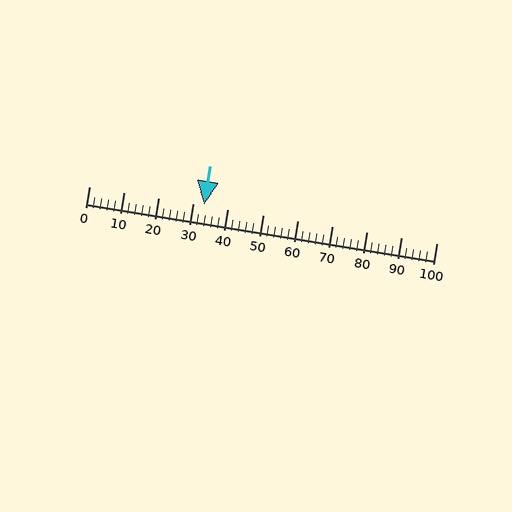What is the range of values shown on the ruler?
The ruler shows values from 0 to 100.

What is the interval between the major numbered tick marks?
The major tick marks are spaced 10 units apart.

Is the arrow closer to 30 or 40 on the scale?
The arrow is closer to 30.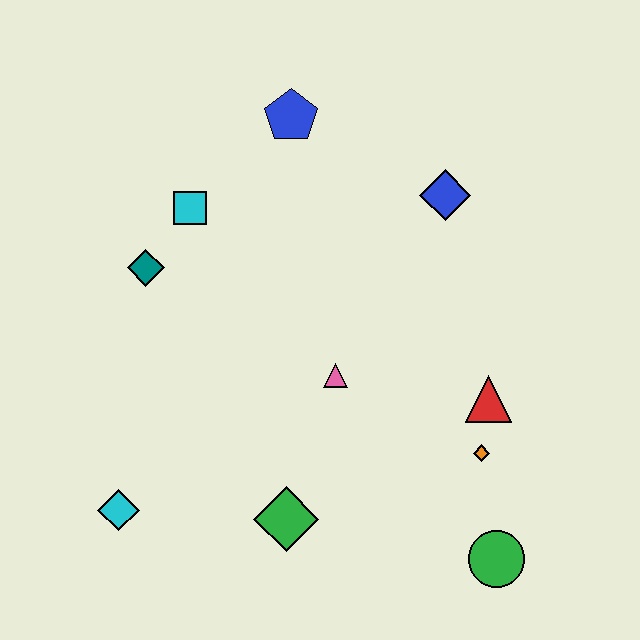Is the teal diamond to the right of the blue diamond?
No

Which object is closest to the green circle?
The orange diamond is closest to the green circle.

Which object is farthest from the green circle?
The blue pentagon is farthest from the green circle.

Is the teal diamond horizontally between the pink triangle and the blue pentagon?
No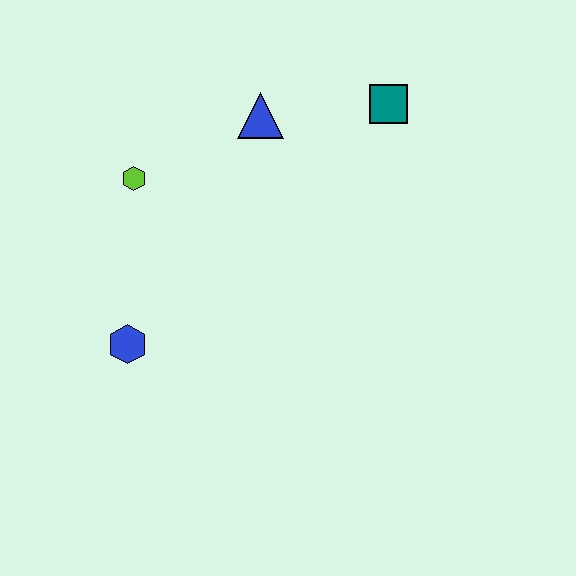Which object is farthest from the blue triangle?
The blue hexagon is farthest from the blue triangle.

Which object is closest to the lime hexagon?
The blue triangle is closest to the lime hexagon.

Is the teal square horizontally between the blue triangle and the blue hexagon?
No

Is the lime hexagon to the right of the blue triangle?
No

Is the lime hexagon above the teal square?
No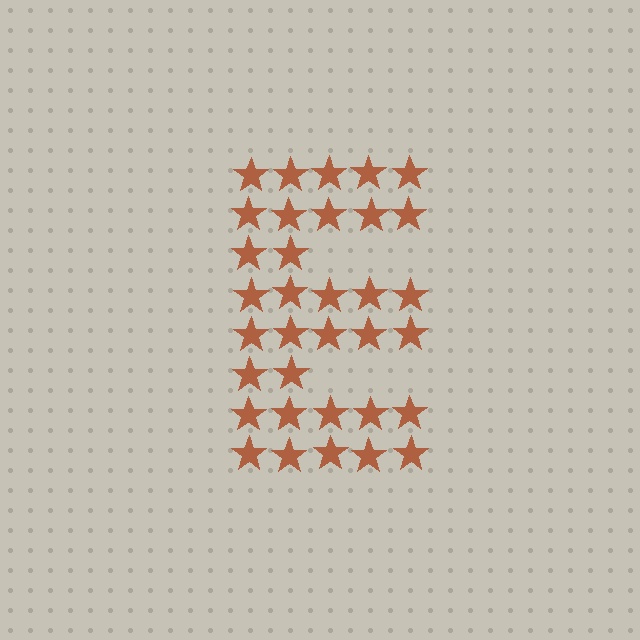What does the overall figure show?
The overall figure shows the letter E.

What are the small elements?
The small elements are stars.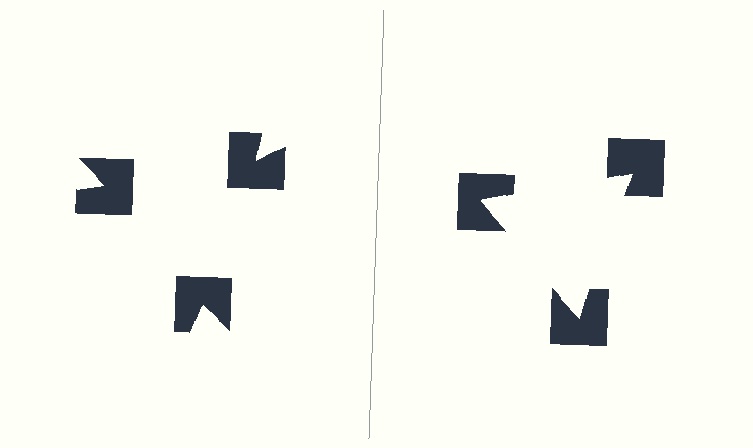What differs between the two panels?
The notched squares are positioned identically on both sides; only the wedge orientations differ. On the right they align to a triangle; on the left they are misaligned.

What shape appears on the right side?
An illusory triangle.